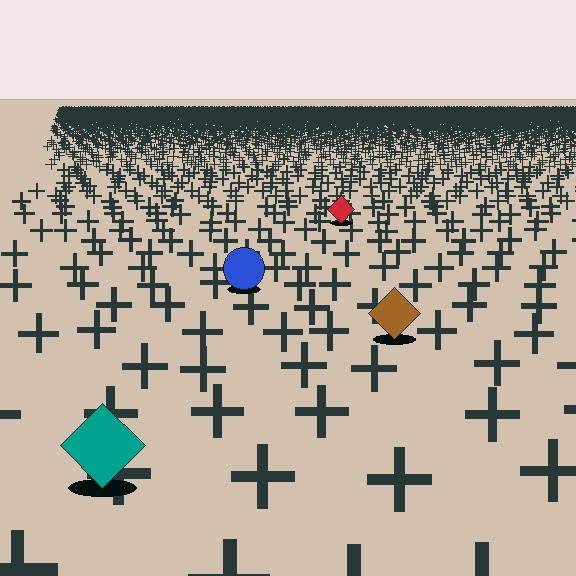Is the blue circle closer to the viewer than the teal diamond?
No. The teal diamond is closer — you can tell from the texture gradient: the ground texture is coarser near it.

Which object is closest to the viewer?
The teal diamond is closest. The texture marks near it are larger and more spread out.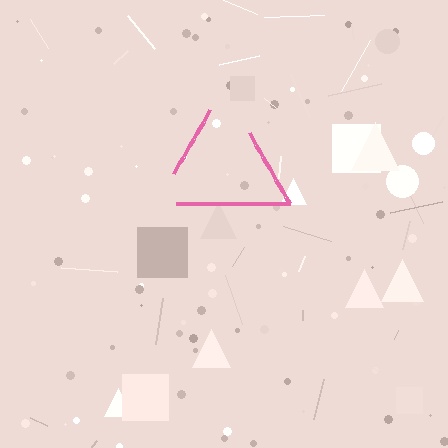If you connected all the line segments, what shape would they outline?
They would outline a triangle.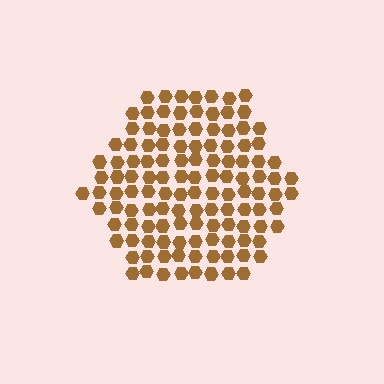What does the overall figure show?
The overall figure shows a hexagon.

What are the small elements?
The small elements are hexagons.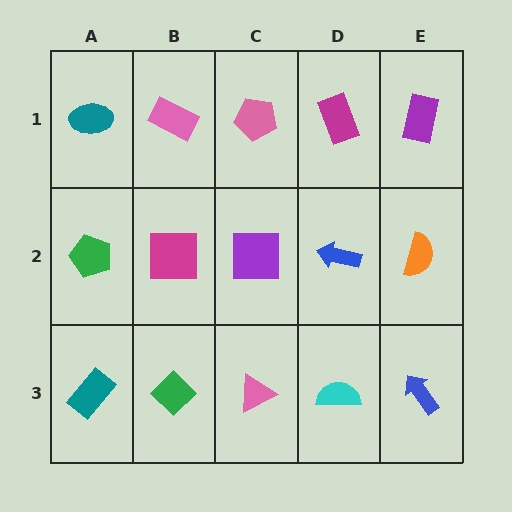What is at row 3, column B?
A green diamond.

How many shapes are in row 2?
5 shapes.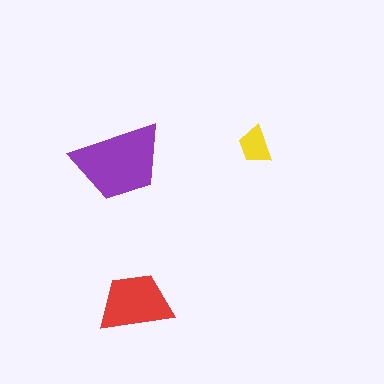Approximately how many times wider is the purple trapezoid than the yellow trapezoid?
About 2.5 times wider.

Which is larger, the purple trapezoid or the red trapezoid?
The purple one.